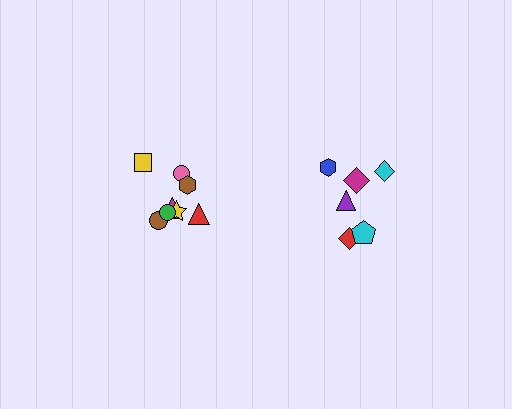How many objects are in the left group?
There are 8 objects.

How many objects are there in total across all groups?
There are 14 objects.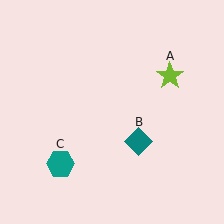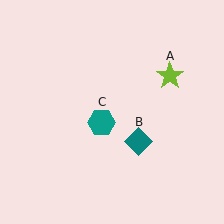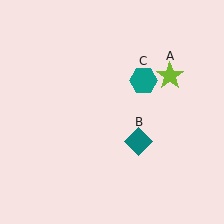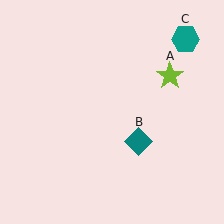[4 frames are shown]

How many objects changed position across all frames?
1 object changed position: teal hexagon (object C).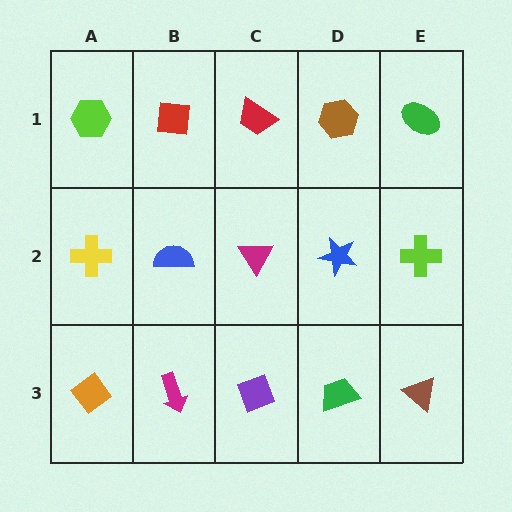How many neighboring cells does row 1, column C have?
3.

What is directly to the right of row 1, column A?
A red square.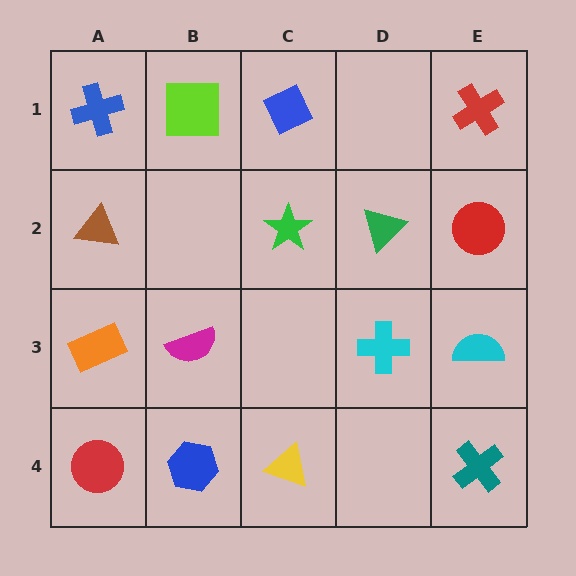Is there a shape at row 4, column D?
No, that cell is empty.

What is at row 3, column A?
An orange rectangle.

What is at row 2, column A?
A brown triangle.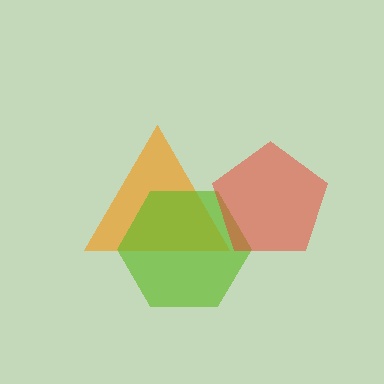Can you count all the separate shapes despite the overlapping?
Yes, there are 3 separate shapes.